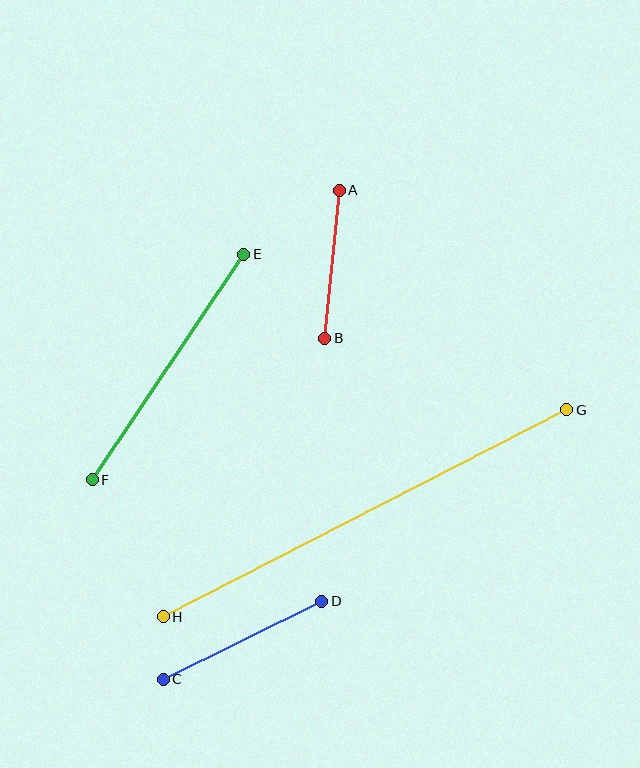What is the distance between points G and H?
The distance is approximately 453 pixels.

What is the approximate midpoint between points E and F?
The midpoint is at approximately (168, 367) pixels.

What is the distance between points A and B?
The distance is approximately 149 pixels.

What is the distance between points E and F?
The distance is approximately 272 pixels.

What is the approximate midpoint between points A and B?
The midpoint is at approximately (332, 264) pixels.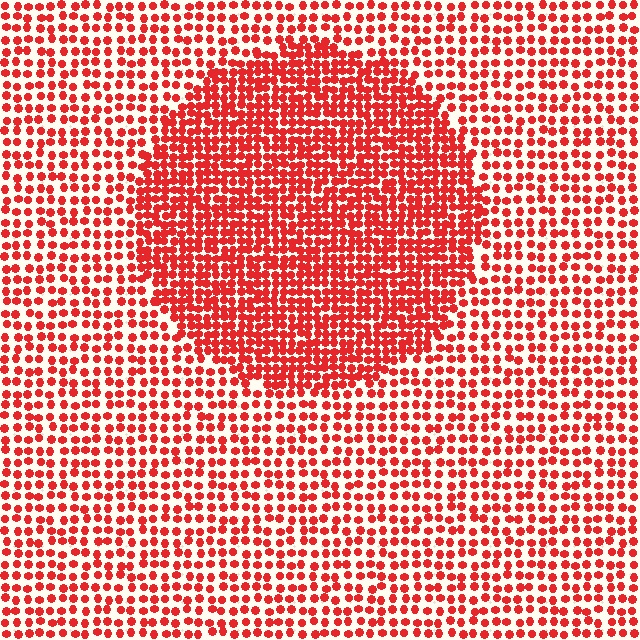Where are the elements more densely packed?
The elements are more densely packed inside the circle boundary.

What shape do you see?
I see a circle.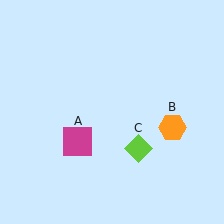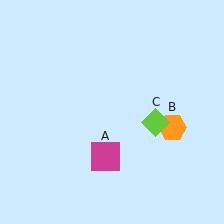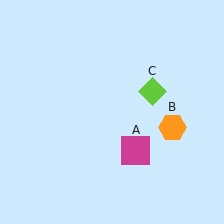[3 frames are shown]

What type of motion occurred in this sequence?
The magenta square (object A), lime diamond (object C) rotated counterclockwise around the center of the scene.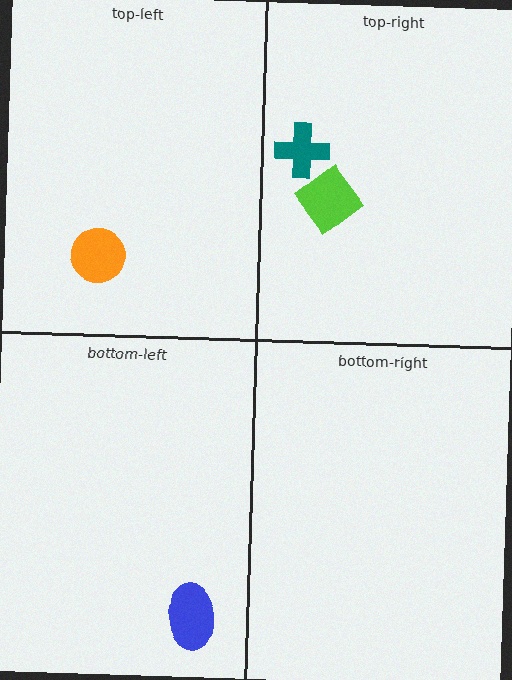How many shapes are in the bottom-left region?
1.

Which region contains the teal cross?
The top-right region.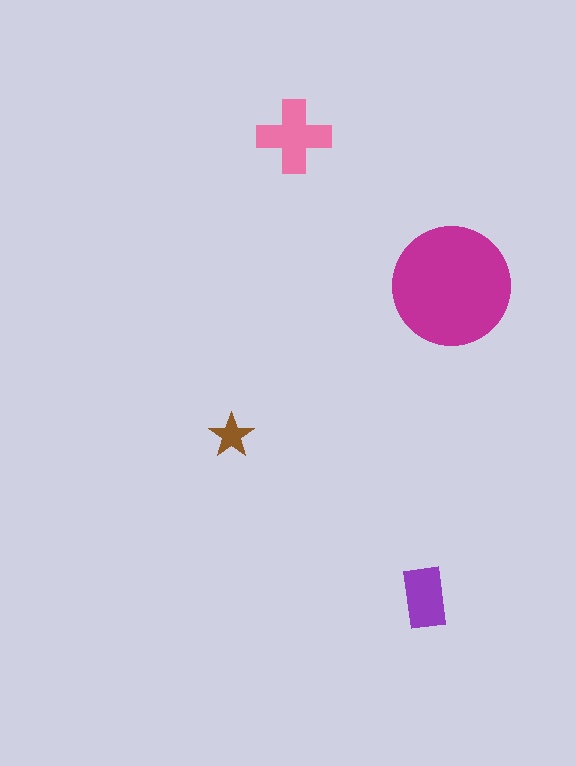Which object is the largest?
The magenta circle.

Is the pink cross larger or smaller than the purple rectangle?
Larger.